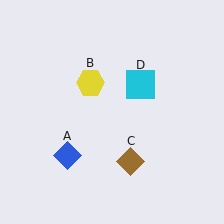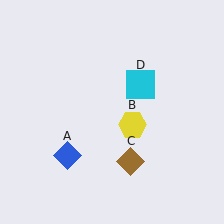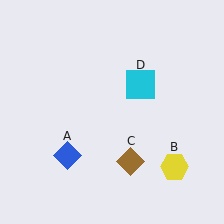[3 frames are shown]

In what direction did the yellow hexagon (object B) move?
The yellow hexagon (object B) moved down and to the right.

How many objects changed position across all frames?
1 object changed position: yellow hexagon (object B).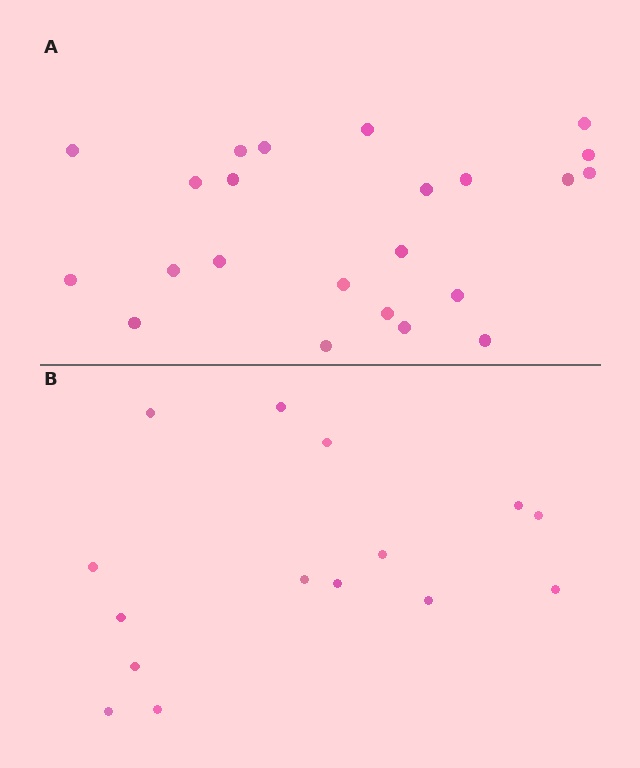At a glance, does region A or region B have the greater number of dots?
Region A (the top region) has more dots.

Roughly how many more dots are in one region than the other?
Region A has roughly 8 or so more dots than region B.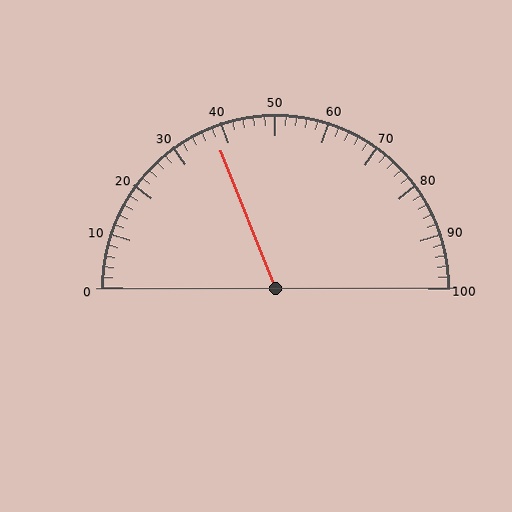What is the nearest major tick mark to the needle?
The nearest major tick mark is 40.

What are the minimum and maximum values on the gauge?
The gauge ranges from 0 to 100.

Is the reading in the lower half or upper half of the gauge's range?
The reading is in the lower half of the range (0 to 100).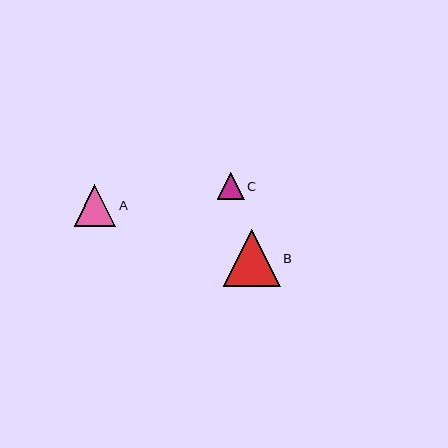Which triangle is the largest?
Triangle B is the largest with a size of approximately 57 pixels.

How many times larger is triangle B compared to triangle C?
Triangle B is approximately 2.1 times the size of triangle C.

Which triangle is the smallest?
Triangle C is the smallest with a size of approximately 27 pixels.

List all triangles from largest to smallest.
From largest to smallest: B, A, C.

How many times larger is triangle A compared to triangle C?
Triangle A is approximately 1.6 times the size of triangle C.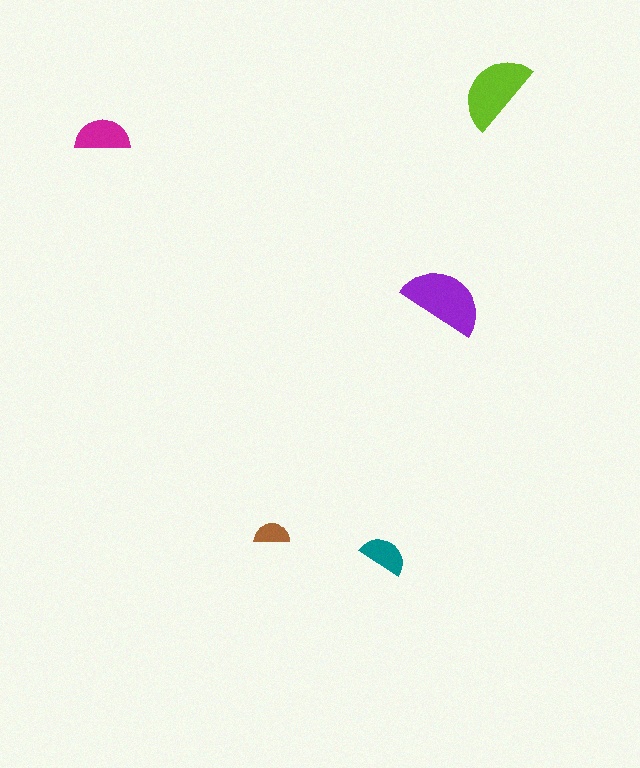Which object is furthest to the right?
The lime semicircle is rightmost.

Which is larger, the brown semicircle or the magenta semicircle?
The magenta one.